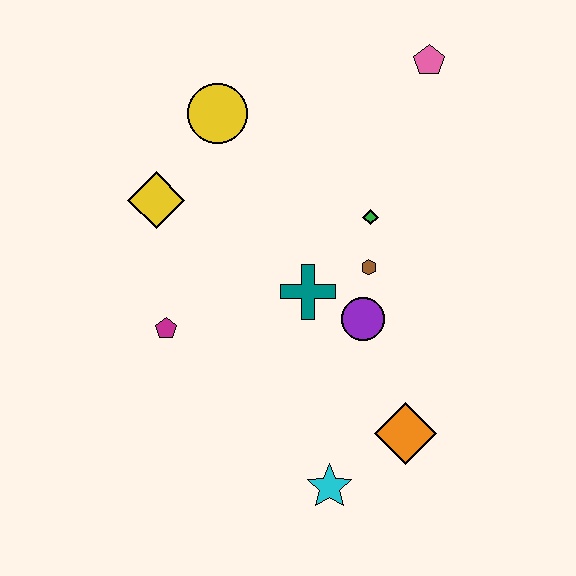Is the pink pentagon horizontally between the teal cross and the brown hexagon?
No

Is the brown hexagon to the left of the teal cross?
No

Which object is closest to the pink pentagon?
The green diamond is closest to the pink pentagon.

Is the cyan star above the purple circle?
No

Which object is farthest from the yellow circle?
The cyan star is farthest from the yellow circle.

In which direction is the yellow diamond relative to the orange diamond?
The yellow diamond is to the left of the orange diamond.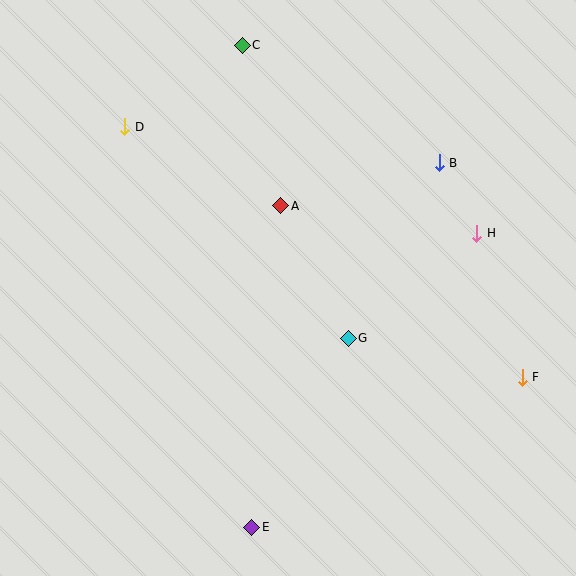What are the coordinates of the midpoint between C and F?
The midpoint between C and F is at (382, 211).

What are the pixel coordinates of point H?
Point H is at (477, 233).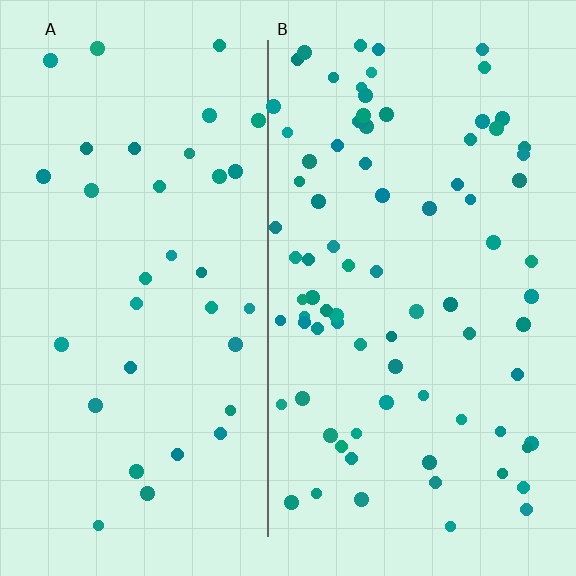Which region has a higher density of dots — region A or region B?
B (the right).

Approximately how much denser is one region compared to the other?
Approximately 2.3× — region B over region A.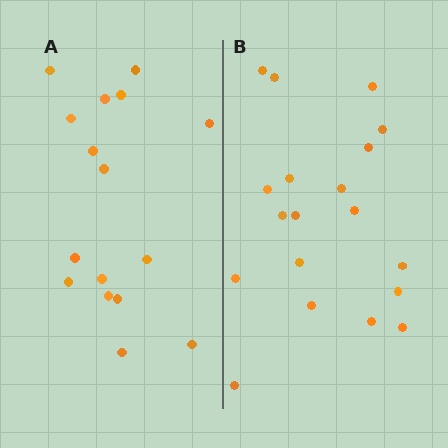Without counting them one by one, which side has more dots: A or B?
Region B (the right region) has more dots.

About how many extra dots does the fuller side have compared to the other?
Region B has just a few more — roughly 2 or 3 more dots than region A.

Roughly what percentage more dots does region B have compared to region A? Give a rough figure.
About 20% more.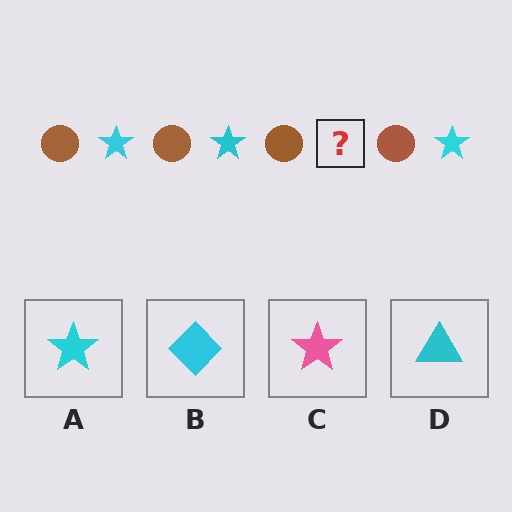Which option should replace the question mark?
Option A.